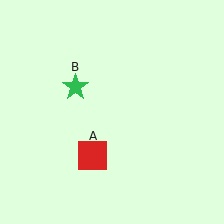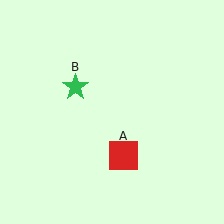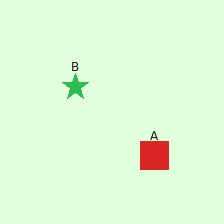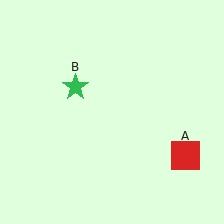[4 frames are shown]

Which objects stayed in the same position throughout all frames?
Green star (object B) remained stationary.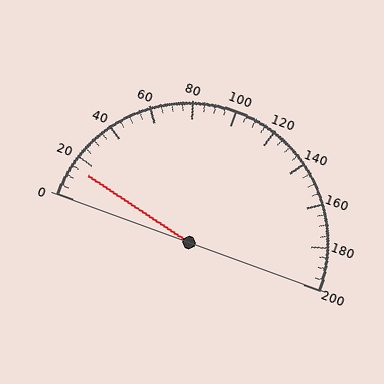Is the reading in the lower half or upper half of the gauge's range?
The reading is in the lower half of the range (0 to 200).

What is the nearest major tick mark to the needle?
The nearest major tick mark is 20.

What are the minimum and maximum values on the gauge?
The gauge ranges from 0 to 200.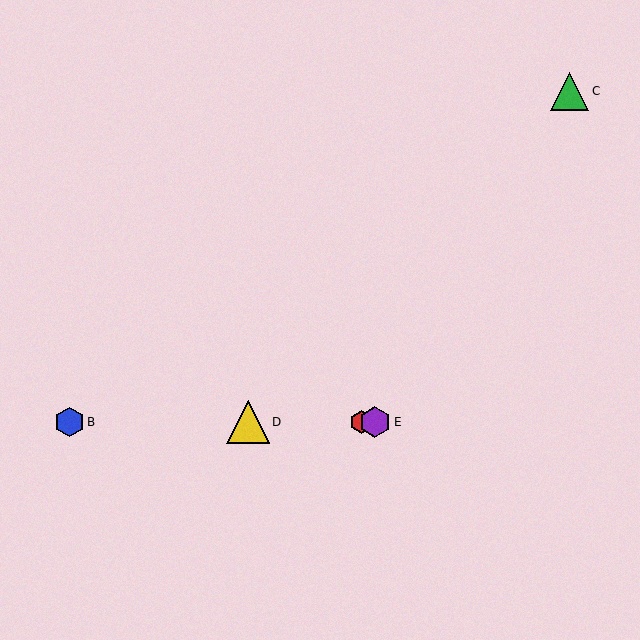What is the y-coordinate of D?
Object D is at y≈422.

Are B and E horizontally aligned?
Yes, both are at y≈422.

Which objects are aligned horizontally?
Objects A, B, D, E are aligned horizontally.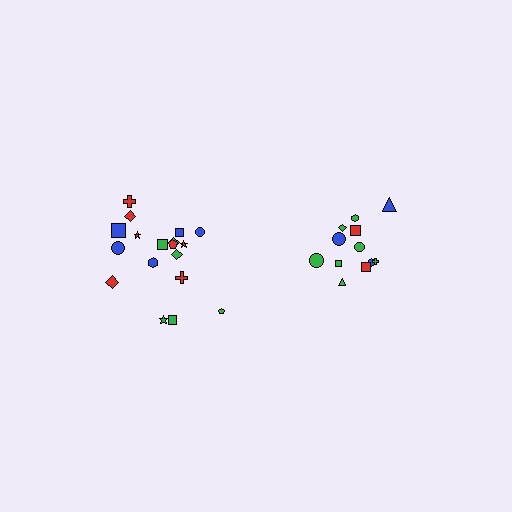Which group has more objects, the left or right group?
The left group.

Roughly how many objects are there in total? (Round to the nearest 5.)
Roughly 30 objects in total.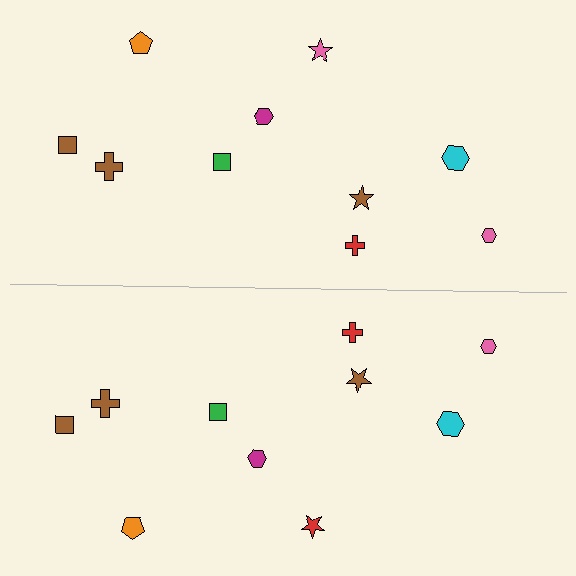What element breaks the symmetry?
The red star on the bottom side breaks the symmetry — its mirror counterpart is pink.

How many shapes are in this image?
There are 20 shapes in this image.